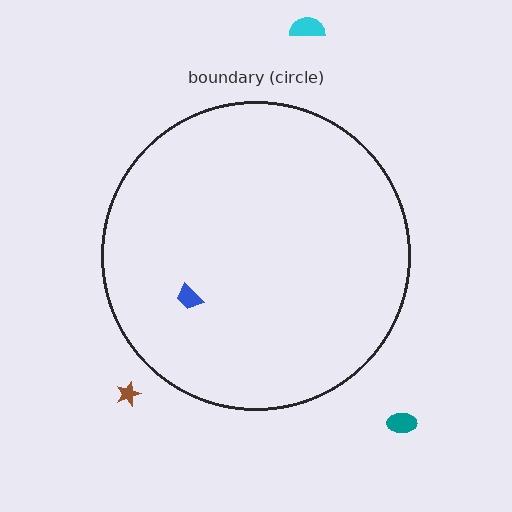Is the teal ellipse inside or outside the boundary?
Outside.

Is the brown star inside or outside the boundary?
Outside.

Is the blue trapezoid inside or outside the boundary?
Inside.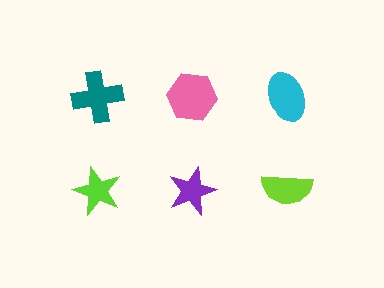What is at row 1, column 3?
A cyan ellipse.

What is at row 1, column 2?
A pink hexagon.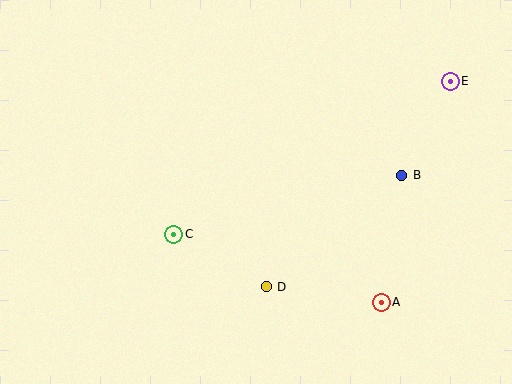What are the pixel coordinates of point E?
Point E is at (450, 81).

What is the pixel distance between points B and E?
The distance between B and E is 106 pixels.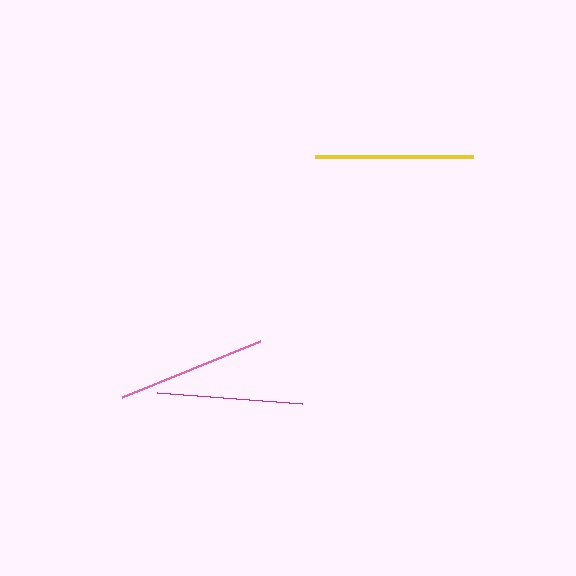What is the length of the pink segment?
The pink segment is approximately 149 pixels long.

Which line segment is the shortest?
The magenta line is the shortest at approximately 146 pixels.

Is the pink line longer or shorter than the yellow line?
The yellow line is longer than the pink line.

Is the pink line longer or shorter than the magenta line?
The pink line is longer than the magenta line.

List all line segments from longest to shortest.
From longest to shortest: yellow, pink, magenta.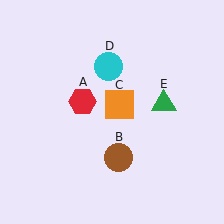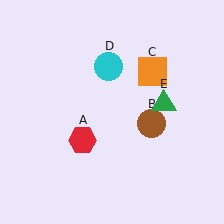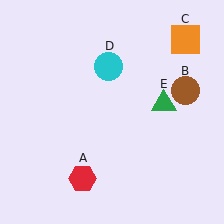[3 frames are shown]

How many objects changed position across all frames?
3 objects changed position: red hexagon (object A), brown circle (object B), orange square (object C).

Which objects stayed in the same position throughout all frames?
Cyan circle (object D) and green triangle (object E) remained stationary.